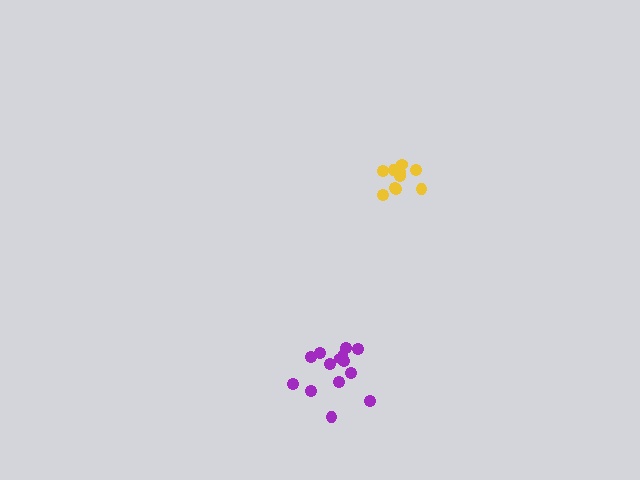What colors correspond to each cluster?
The clusters are colored: purple, yellow.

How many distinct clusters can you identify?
There are 2 distinct clusters.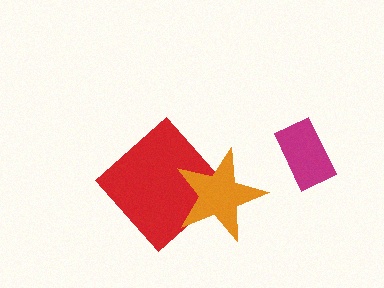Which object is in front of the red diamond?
The orange star is in front of the red diamond.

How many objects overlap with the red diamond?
1 object overlaps with the red diamond.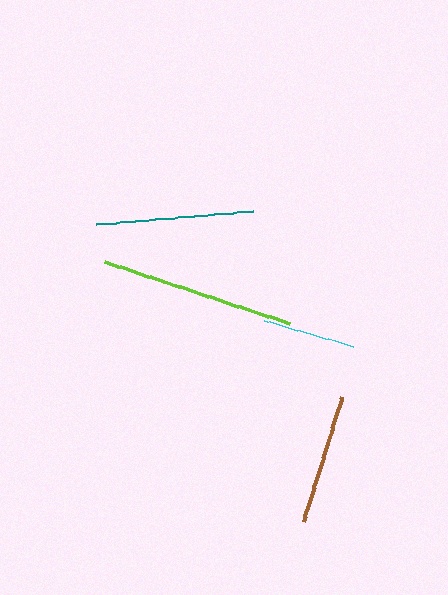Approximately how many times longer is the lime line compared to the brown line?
The lime line is approximately 1.5 times the length of the brown line.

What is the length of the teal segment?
The teal segment is approximately 157 pixels long.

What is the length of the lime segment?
The lime segment is approximately 196 pixels long.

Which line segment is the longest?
The lime line is the longest at approximately 196 pixels.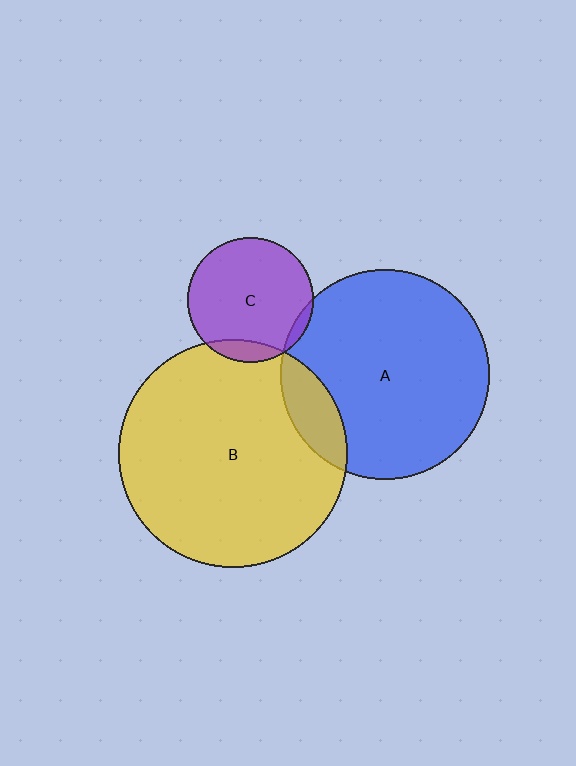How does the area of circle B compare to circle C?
Approximately 3.3 times.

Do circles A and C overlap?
Yes.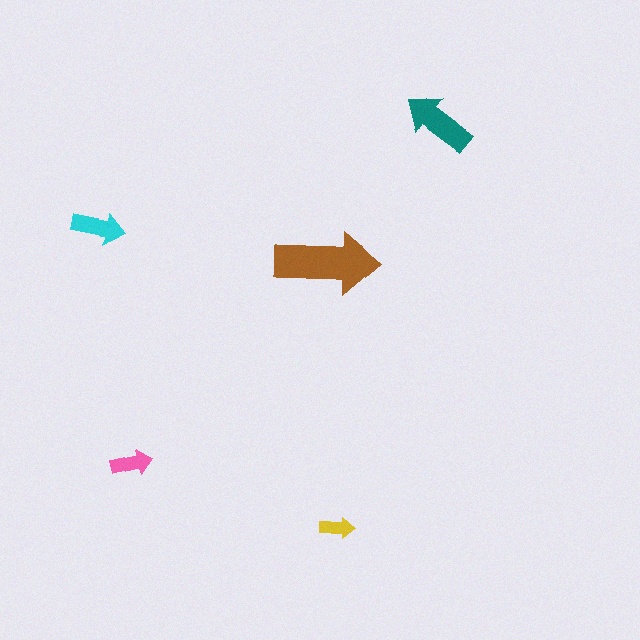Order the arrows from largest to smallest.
the brown one, the teal one, the cyan one, the pink one, the yellow one.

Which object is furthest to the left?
The cyan arrow is leftmost.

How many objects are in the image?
There are 5 objects in the image.